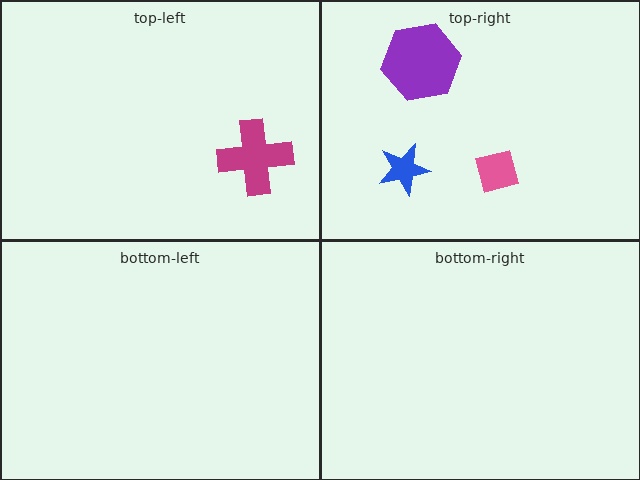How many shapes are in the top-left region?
1.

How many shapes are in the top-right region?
3.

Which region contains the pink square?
The top-right region.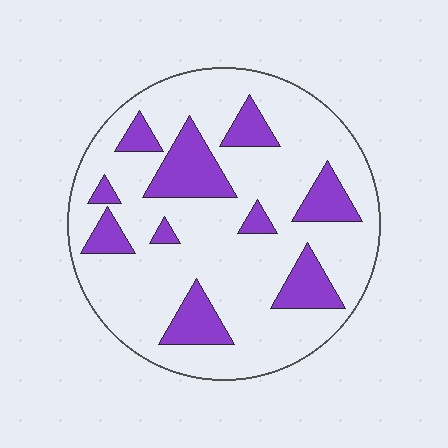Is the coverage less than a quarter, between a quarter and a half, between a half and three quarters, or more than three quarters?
Less than a quarter.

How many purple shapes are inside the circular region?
10.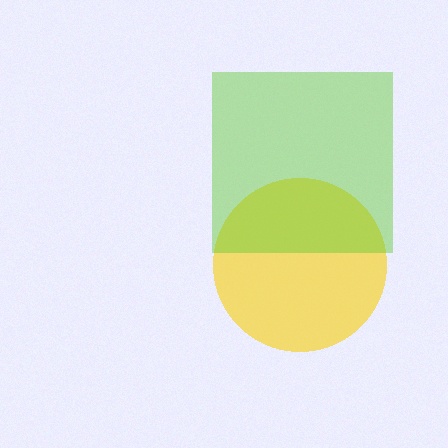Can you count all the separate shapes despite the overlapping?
Yes, there are 2 separate shapes.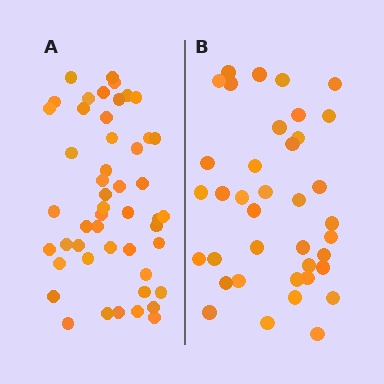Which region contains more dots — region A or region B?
Region A (the left region) has more dots.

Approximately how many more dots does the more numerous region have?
Region A has roughly 12 or so more dots than region B.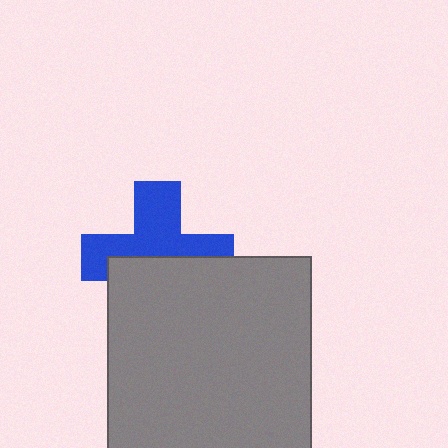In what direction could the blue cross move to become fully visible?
The blue cross could move up. That would shift it out from behind the gray square entirely.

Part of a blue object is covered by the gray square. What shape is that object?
It is a cross.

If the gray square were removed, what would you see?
You would see the complete blue cross.